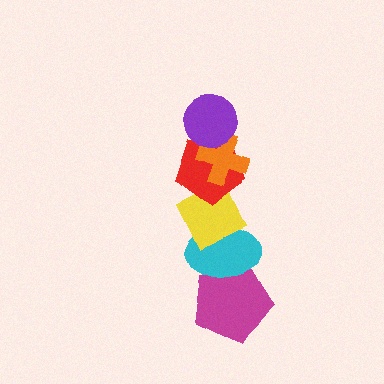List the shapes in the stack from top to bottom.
From top to bottom: the purple circle, the orange cross, the red pentagon, the yellow diamond, the cyan ellipse, the magenta pentagon.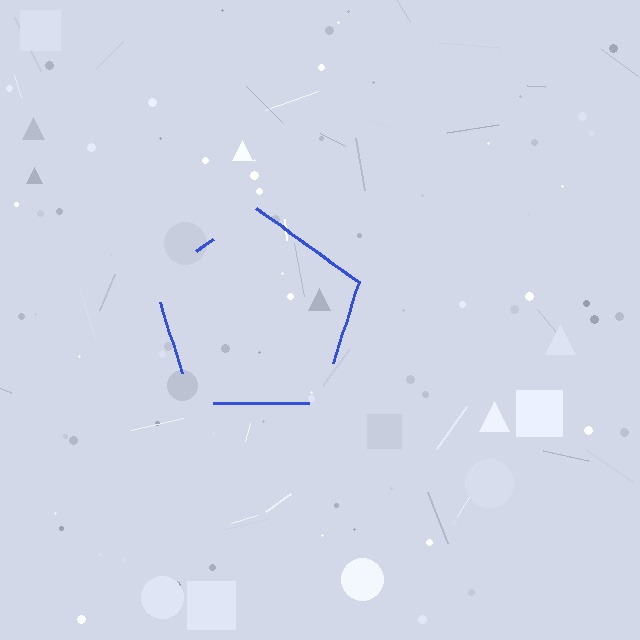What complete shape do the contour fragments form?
The contour fragments form a pentagon.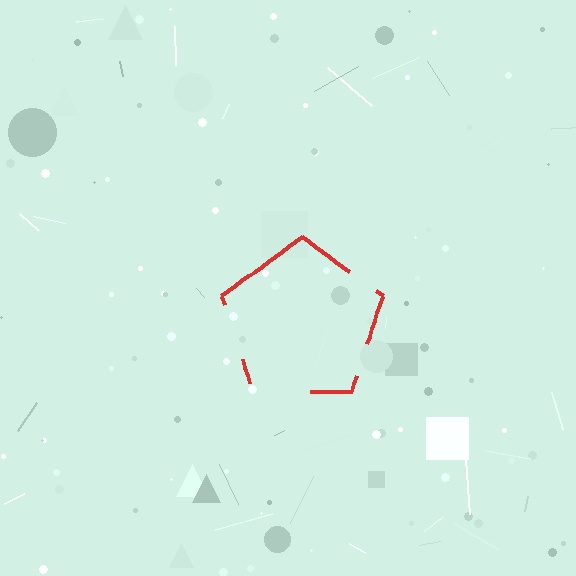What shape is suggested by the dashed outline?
The dashed outline suggests a pentagon.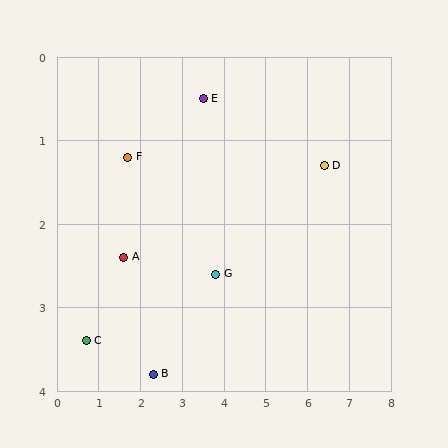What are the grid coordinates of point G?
Point G is at approximately (3.8, 2.6).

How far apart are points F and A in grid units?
Points F and A are about 1.2 grid units apart.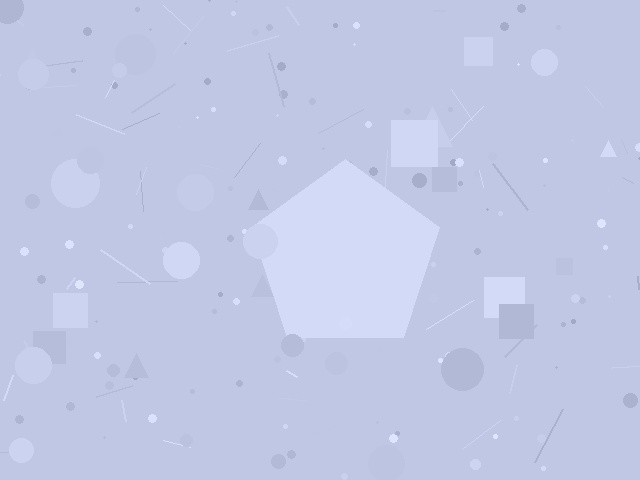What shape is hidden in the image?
A pentagon is hidden in the image.